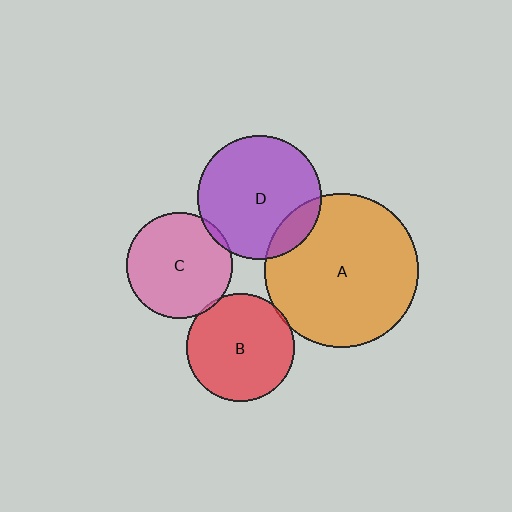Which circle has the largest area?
Circle A (orange).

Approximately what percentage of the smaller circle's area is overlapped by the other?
Approximately 5%.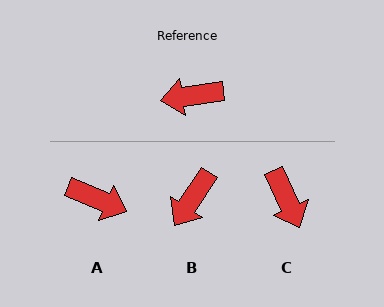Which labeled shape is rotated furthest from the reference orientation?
A, about 149 degrees away.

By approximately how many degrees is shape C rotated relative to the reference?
Approximately 106 degrees counter-clockwise.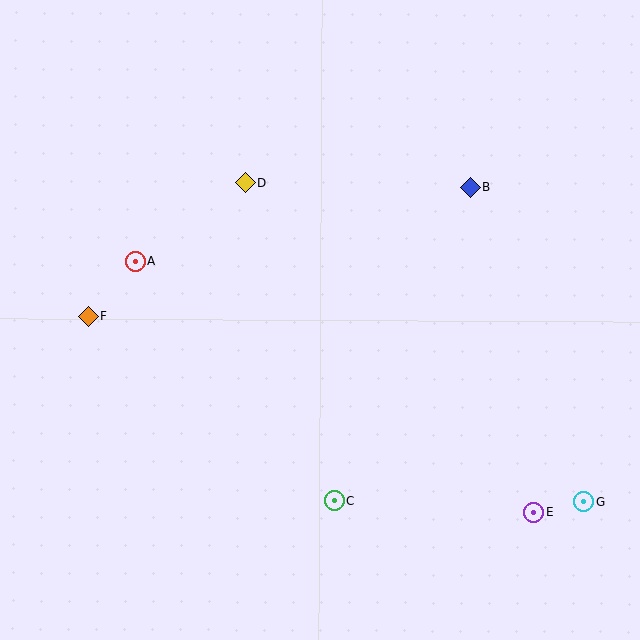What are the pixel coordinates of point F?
Point F is at (88, 316).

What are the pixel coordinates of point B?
Point B is at (470, 187).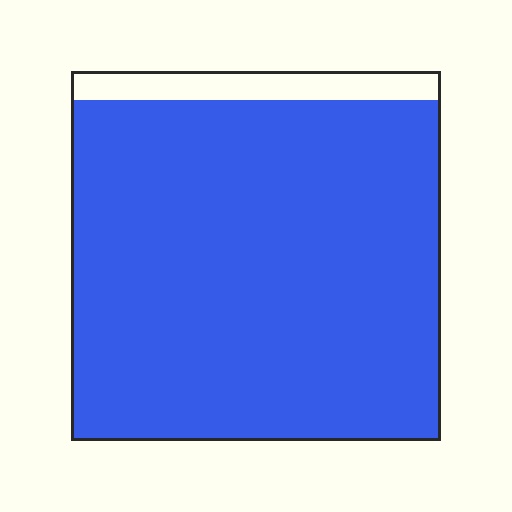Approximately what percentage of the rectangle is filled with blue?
Approximately 90%.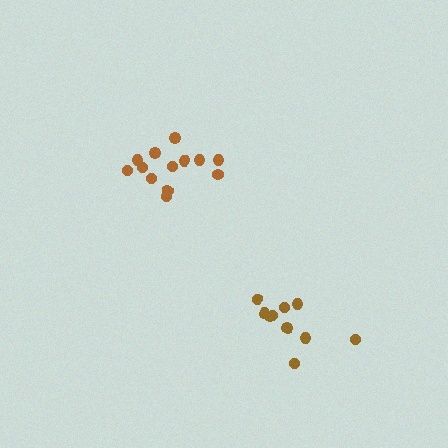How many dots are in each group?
Group 1: 10 dots, Group 2: 13 dots (23 total).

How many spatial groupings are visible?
There are 2 spatial groupings.